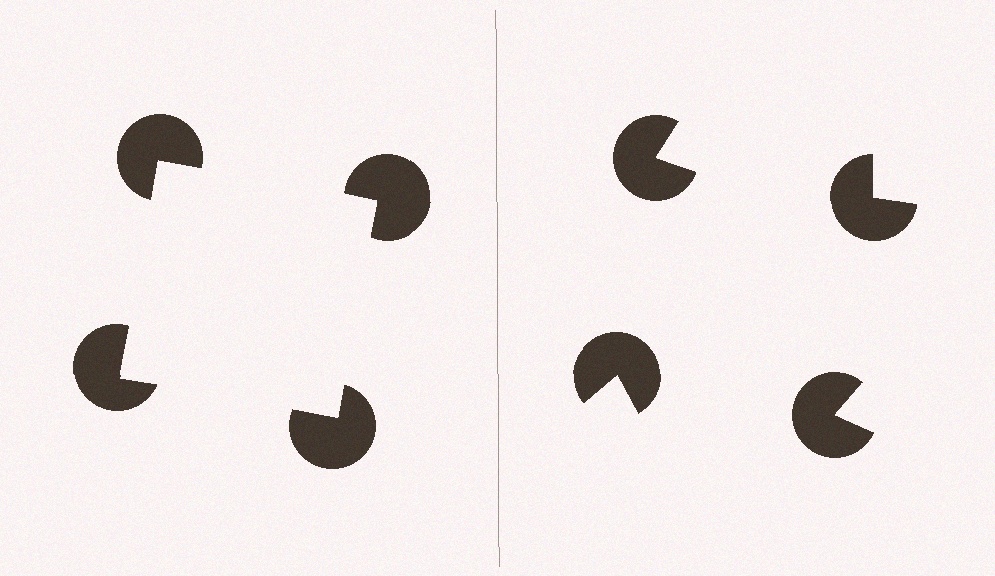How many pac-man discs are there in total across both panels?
8 — 4 on each side.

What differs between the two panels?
The pac-man discs are positioned identically on both sides; only the wedge orientations differ. On the left they align to a square; on the right they are misaligned.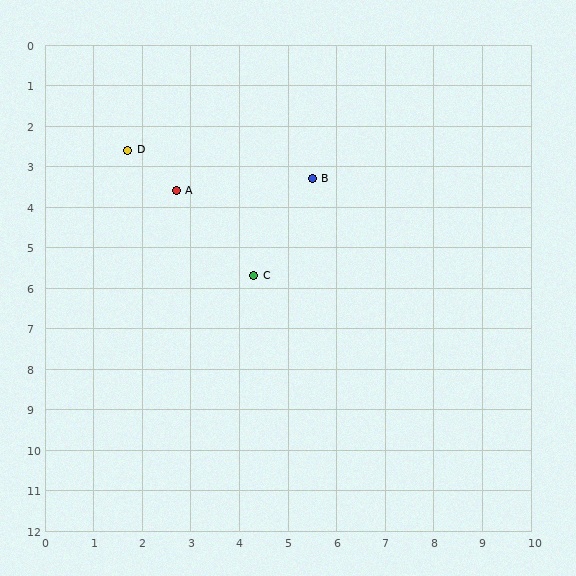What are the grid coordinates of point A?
Point A is at approximately (2.7, 3.6).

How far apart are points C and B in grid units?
Points C and B are about 2.7 grid units apart.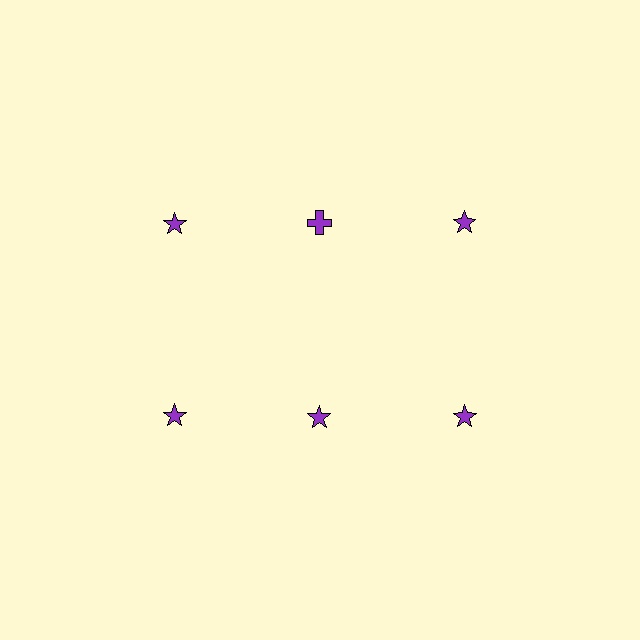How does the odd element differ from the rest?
It has a different shape: cross instead of star.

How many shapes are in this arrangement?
There are 6 shapes arranged in a grid pattern.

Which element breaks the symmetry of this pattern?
The purple cross in the top row, second from left column breaks the symmetry. All other shapes are purple stars.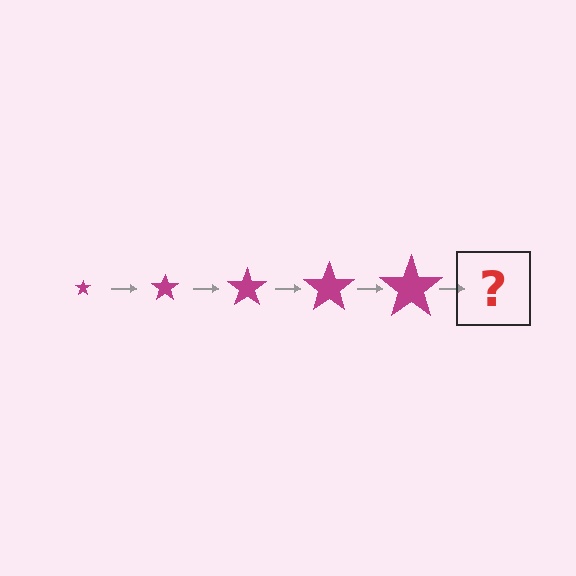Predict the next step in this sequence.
The next step is a magenta star, larger than the previous one.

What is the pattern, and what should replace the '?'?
The pattern is that the star gets progressively larger each step. The '?' should be a magenta star, larger than the previous one.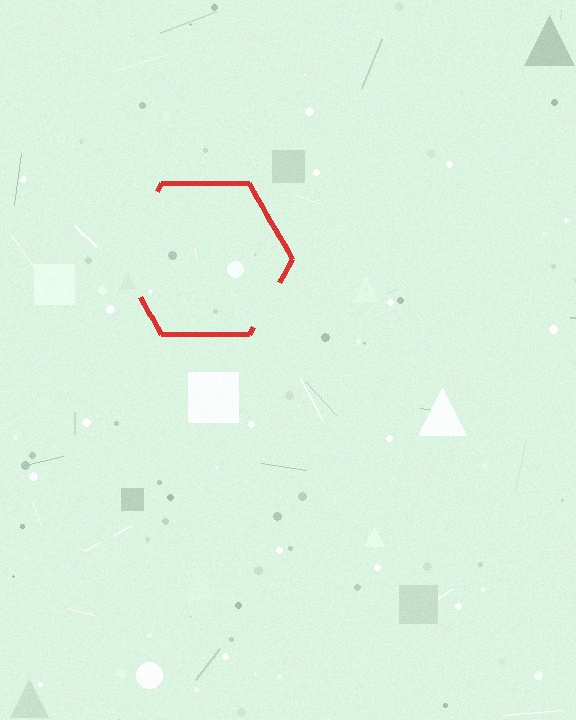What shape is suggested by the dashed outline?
The dashed outline suggests a hexagon.